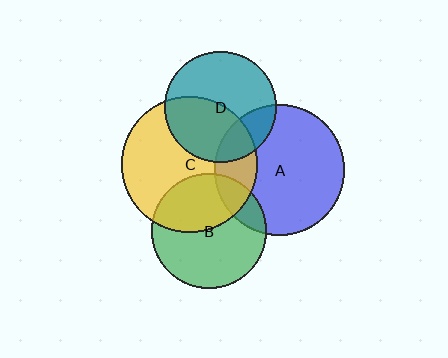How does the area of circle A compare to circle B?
Approximately 1.3 times.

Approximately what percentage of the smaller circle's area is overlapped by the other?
Approximately 20%.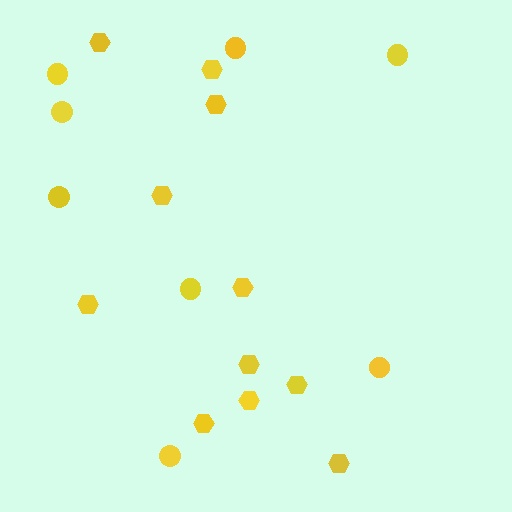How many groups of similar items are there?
There are 2 groups: one group of circles (8) and one group of hexagons (11).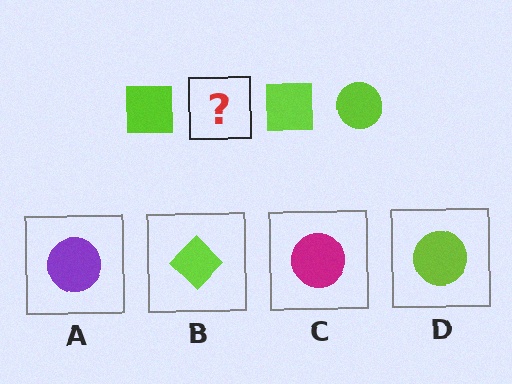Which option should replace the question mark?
Option D.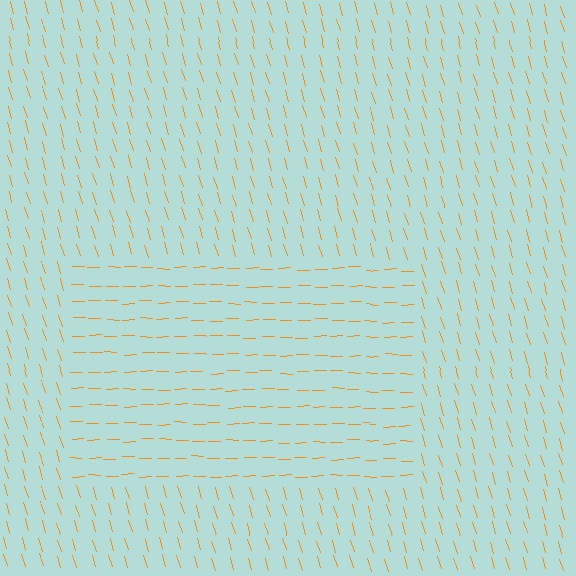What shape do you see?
I see a rectangle.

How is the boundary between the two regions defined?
The boundary is defined purely by a change in line orientation (approximately 74 degrees difference). All lines are the same color and thickness.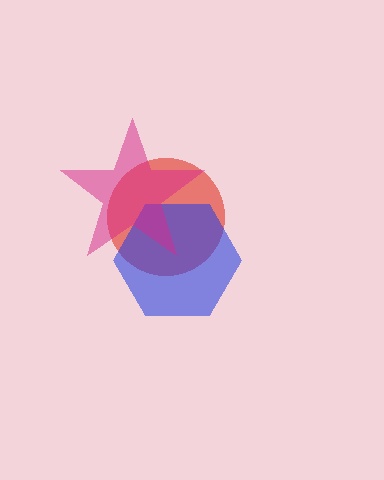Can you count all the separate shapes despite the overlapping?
Yes, there are 3 separate shapes.